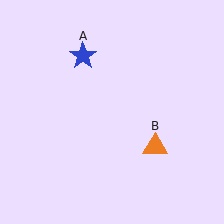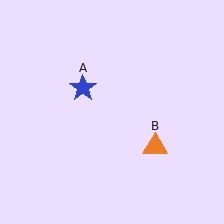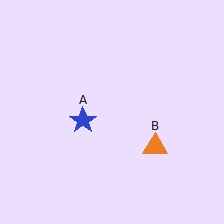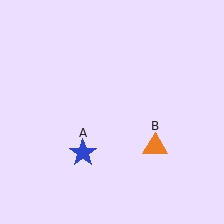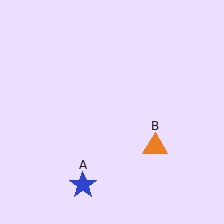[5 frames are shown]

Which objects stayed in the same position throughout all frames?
Orange triangle (object B) remained stationary.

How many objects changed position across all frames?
1 object changed position: blue star (object A).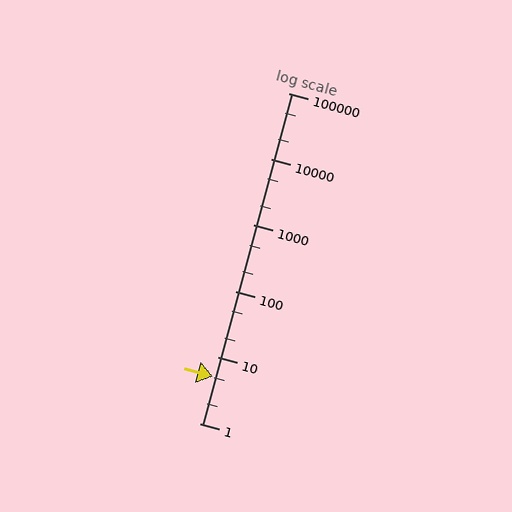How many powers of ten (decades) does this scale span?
The scale spans 5 decades, from 1 to 100000.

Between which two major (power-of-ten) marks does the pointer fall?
The pointer is between 1 and 10.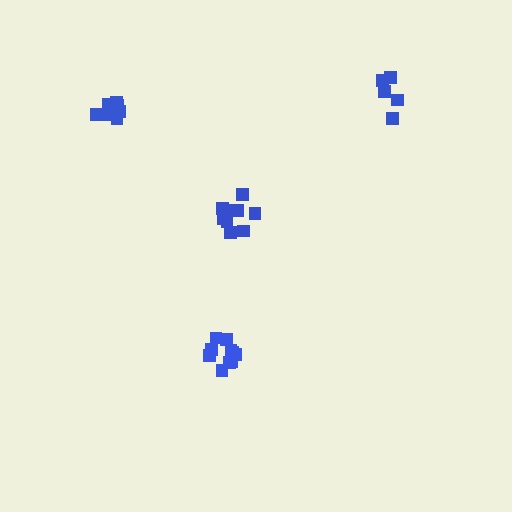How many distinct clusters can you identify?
There are 4 distinct clusters.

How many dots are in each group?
Group 1: 10 dots, Group 2: 5 dots, Group 3: 7 dots, Group 4: 9 dots (31 total).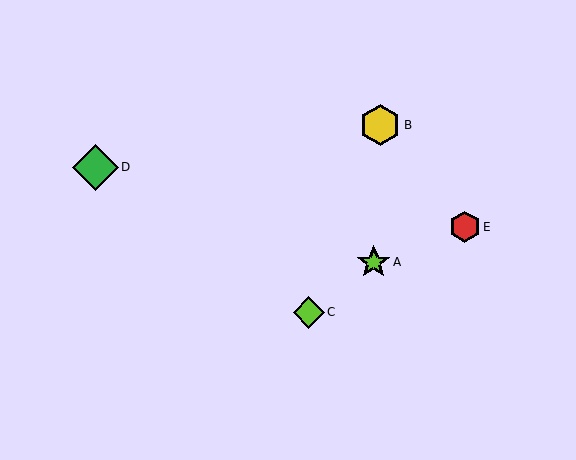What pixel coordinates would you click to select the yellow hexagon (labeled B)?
Click at (380, 125) to select the yellow hexagon B.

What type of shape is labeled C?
Shape C is a lime diamond.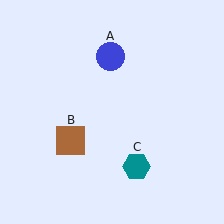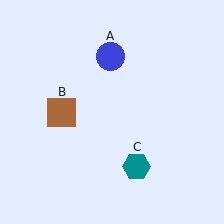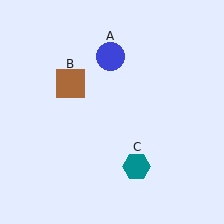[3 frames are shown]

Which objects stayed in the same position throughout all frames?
Blue circle (object A) and teal hexagon (object C) remained stationary.